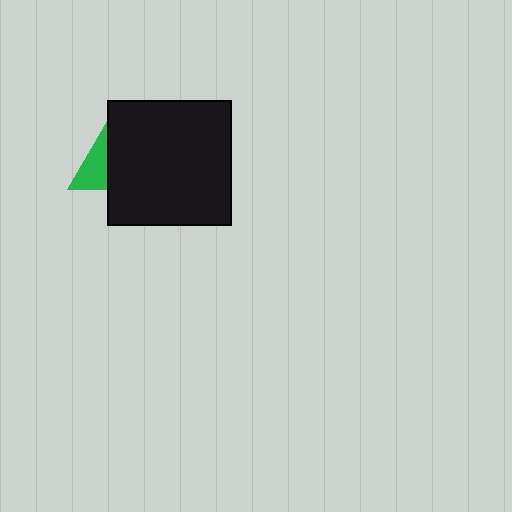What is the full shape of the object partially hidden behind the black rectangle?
The partially hidden object is a green triangle.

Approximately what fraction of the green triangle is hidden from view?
Roughly 65% of the green triangle is hidden behind the black rectangle.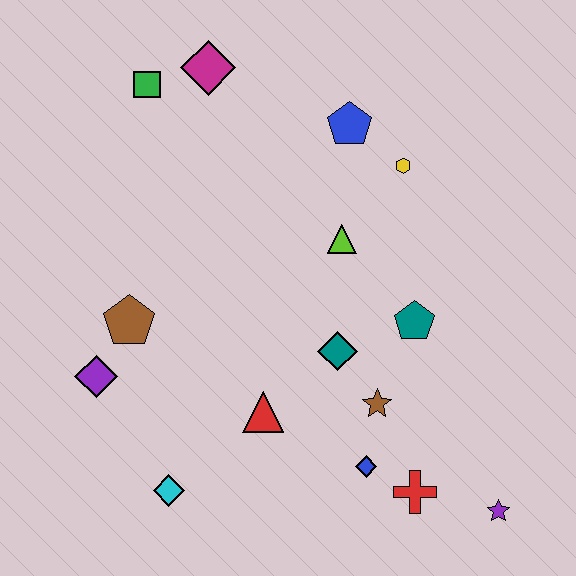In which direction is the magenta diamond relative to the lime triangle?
The magenta diamond is above the lime triangle.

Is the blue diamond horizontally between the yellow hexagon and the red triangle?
Yes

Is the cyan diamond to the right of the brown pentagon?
Yes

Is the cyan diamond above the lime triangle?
No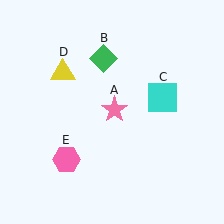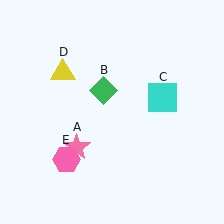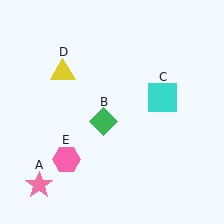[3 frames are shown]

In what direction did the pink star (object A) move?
The pink star (object A) moved down and to the left.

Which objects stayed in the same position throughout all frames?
Cyan square (object C) and yellow triangle (object D) and pink hexagon (object E) remained stationary.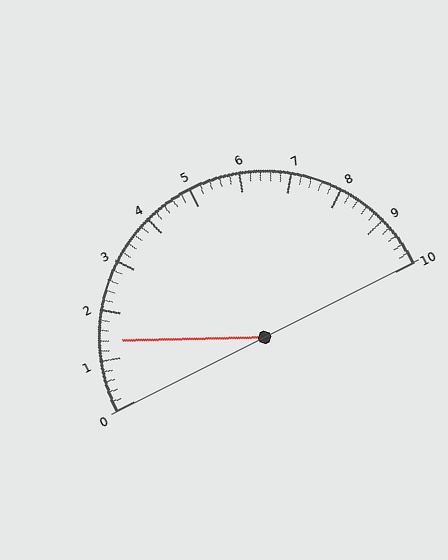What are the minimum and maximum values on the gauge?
The gauge ranges from 0 to 10.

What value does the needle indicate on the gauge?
The needle indicates approximately 1.4.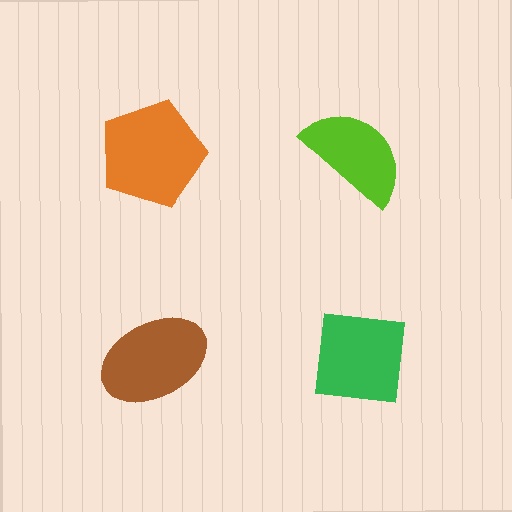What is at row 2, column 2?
A green square.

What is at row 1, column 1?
An orange pentagon.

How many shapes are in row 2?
2 shapes.